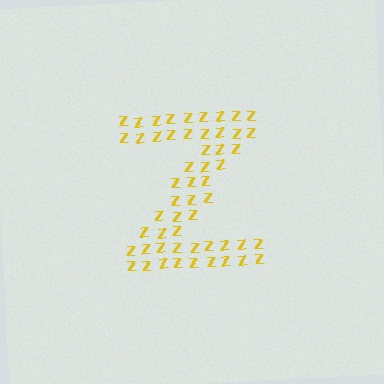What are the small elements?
The small elements are letter Z's.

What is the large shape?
The large shape is the letter Z.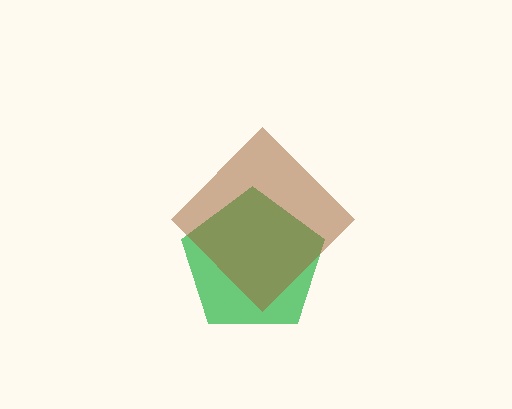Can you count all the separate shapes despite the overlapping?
Yes, there are 2 separate shapes.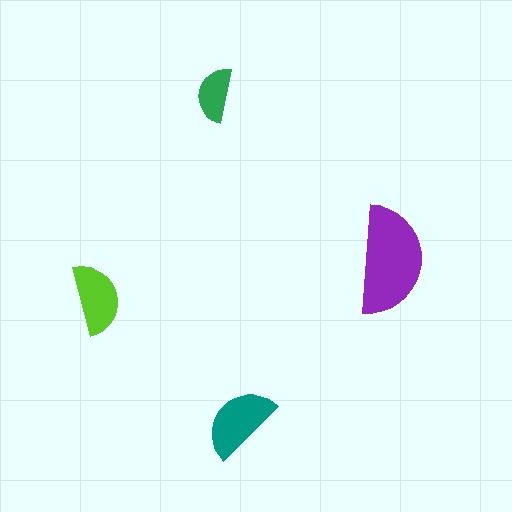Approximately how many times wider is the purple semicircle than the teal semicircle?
About 1.5 times wider.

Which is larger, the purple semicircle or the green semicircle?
The purple one.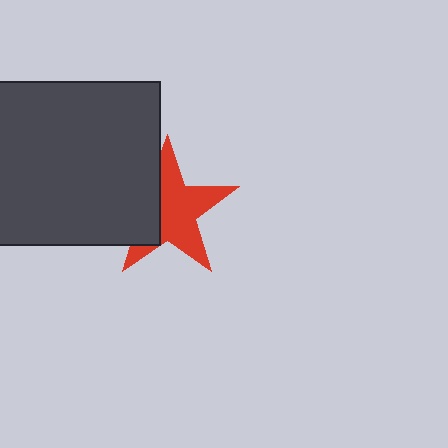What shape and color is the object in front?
The object in front is a dark gray square.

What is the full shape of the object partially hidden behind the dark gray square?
The partially hidden object is a red star.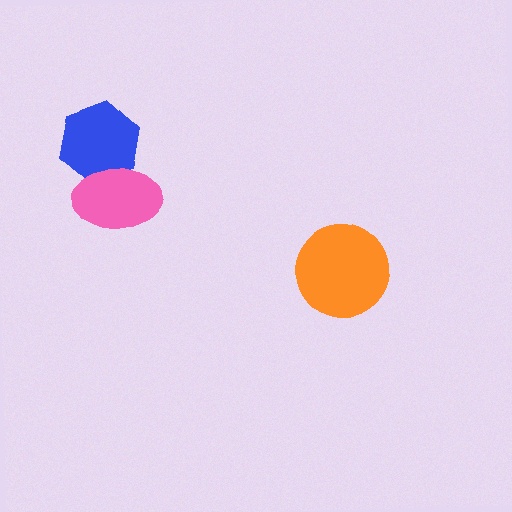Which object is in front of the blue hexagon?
The pink ellipse is in front of the blue hexagon.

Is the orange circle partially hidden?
No, no other shape covers it.